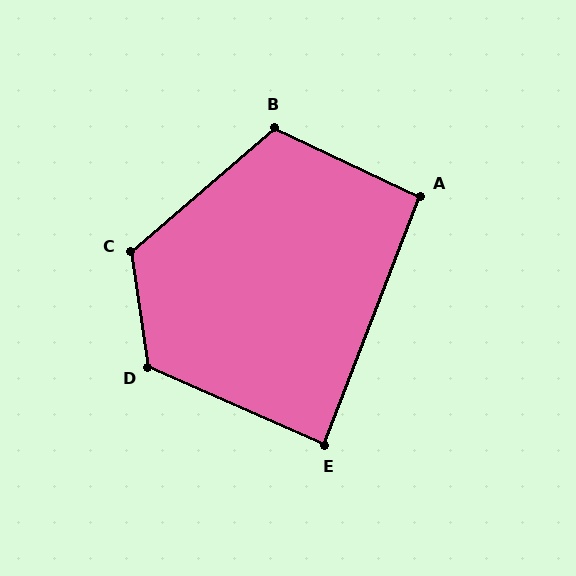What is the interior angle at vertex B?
Approximately 114 degrees (obtuse).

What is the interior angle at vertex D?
Approximately 122 degrees (obtuse).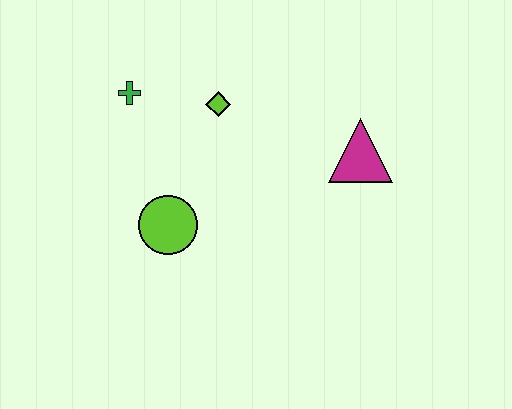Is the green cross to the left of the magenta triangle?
Yes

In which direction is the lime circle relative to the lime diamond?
The lime circle is below the lime diamond.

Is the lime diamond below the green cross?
Yes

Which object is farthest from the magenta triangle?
The green cross is farthest from the magenta triangle.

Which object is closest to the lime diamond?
The green cross is closest to the lime diamond.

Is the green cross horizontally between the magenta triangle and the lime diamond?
No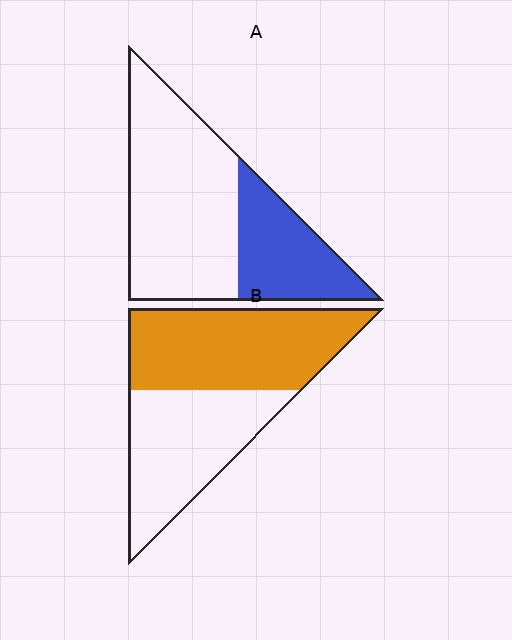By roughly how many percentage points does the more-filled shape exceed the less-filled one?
By roughly 20 percentage points (B over A).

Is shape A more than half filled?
No.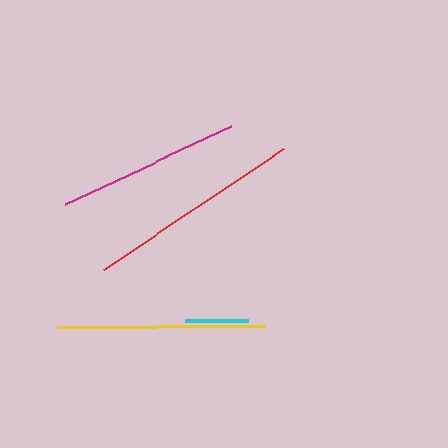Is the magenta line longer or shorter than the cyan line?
The magenta line is longer than the cyan line.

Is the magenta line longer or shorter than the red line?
The red line is longer than the magenta line.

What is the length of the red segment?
The red segment is approximately 217 pixels long.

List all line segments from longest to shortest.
From longest to shortest: red, yellow, magenta, cyan.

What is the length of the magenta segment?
The magenta segment is approximately 183 pixels long.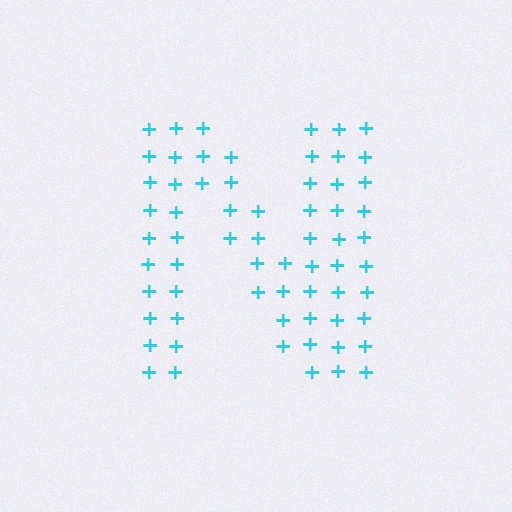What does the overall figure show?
The overall figure shows the letter N.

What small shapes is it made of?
It is made of small plus signs.